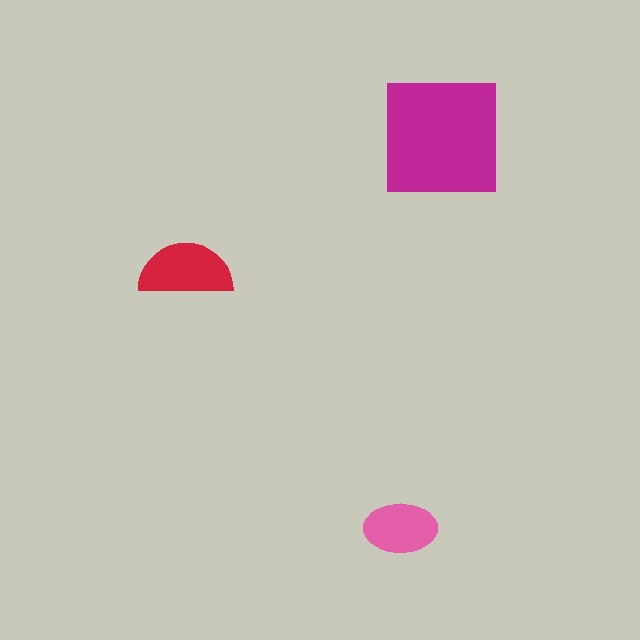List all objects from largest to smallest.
The magenta square, the red semicircle, the pink ellipse.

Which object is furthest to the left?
The red semicircle is leftmost.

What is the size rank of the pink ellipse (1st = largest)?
3rd.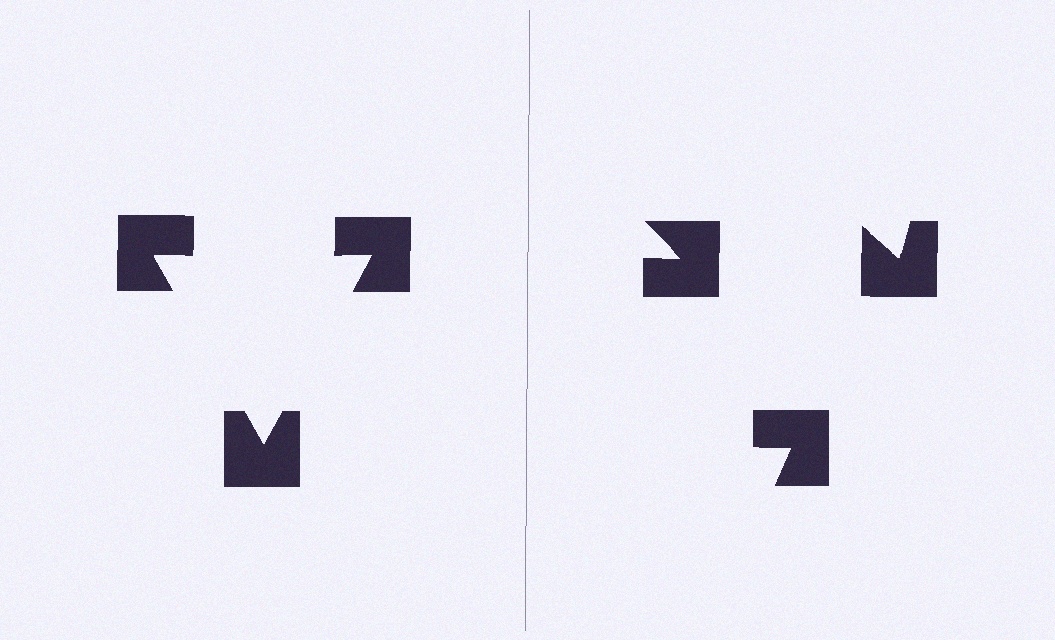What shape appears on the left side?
An illusory triangle.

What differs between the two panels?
The notched squares are positioned identically on both sides; only the wedge orientations differ. On the left they align to a triangle; on the right they are misaligned.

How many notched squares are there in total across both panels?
6 — 3 on each side.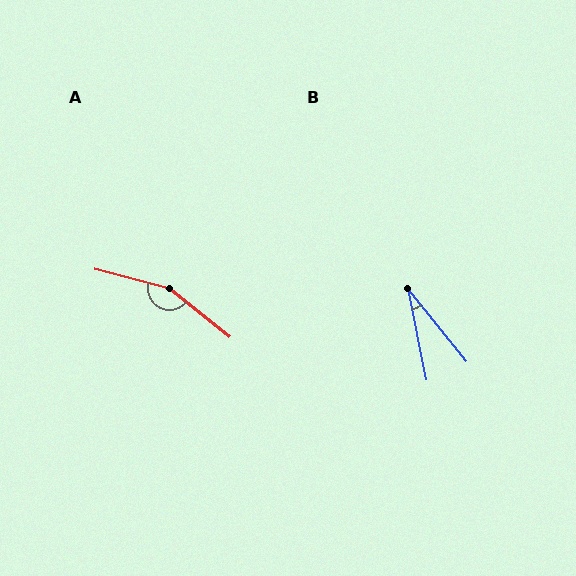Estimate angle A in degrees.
Approximately 156 degrees.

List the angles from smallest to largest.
B (28°), A (156°).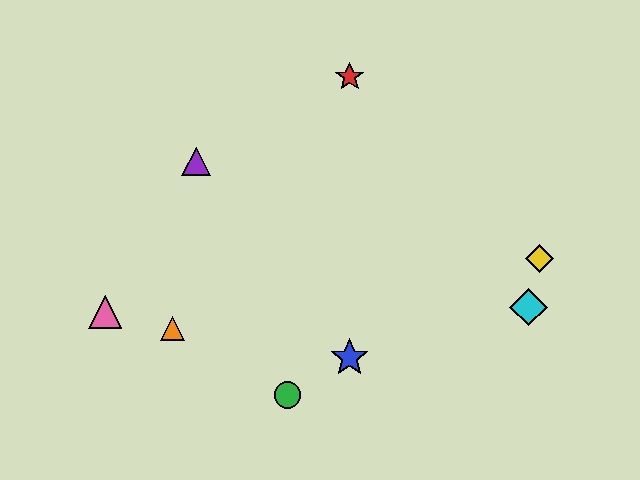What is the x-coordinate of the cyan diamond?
The cyan diamond is at x≈529.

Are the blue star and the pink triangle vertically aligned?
No, the blue star is at x≈350 and the pink triangle is at x≈105.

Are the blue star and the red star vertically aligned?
Yes, both are at x≈350.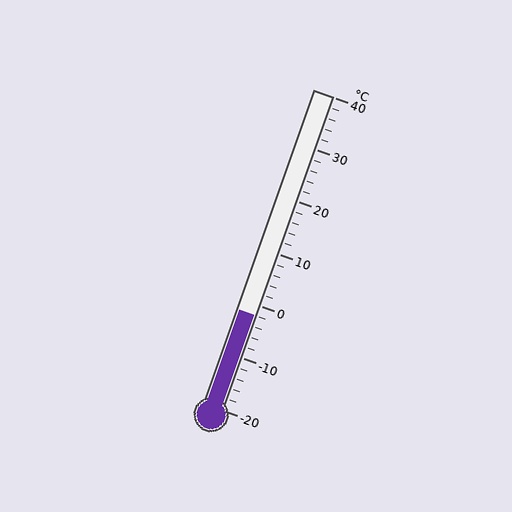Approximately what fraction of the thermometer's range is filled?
The thermometer is filled to approximately 30% of its range.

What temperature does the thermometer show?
The thermometer shows approximately -2°C.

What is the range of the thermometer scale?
The thermometer scale ranges from -20°C to 40°C.